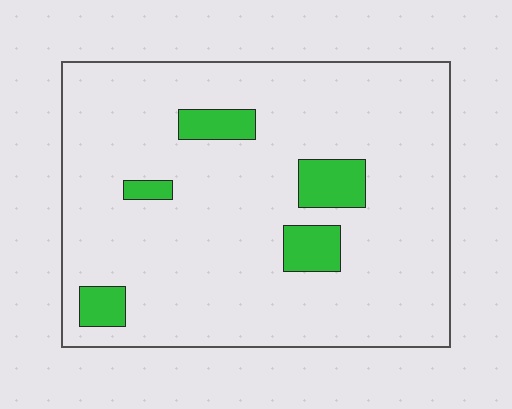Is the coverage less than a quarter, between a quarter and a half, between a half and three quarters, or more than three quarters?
Less than a quarter.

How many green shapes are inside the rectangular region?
5.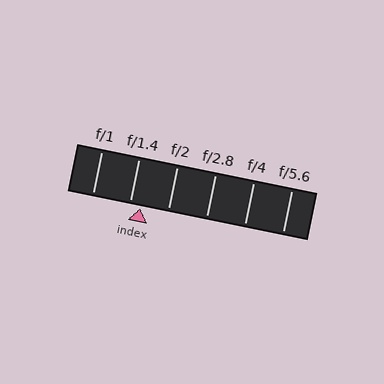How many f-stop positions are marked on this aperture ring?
There are 6 f-stop positions marked.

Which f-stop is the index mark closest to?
The index mark is closest to f/1.4.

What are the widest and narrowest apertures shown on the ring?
The widest aperture shown is f/1 and the narrowest is f/5.6.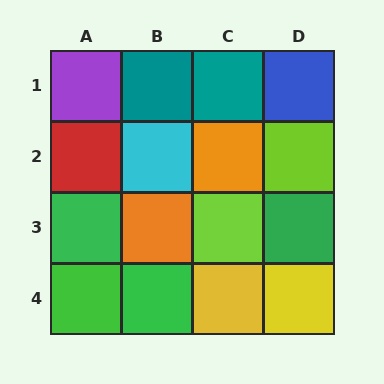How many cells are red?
1 cell is red.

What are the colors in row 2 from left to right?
Red, cyan, orange, lime.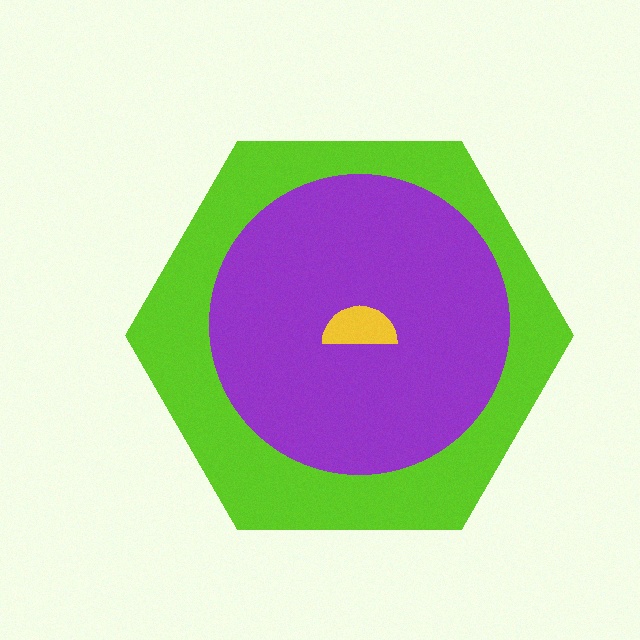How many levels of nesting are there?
3.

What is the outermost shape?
The lime hexagon.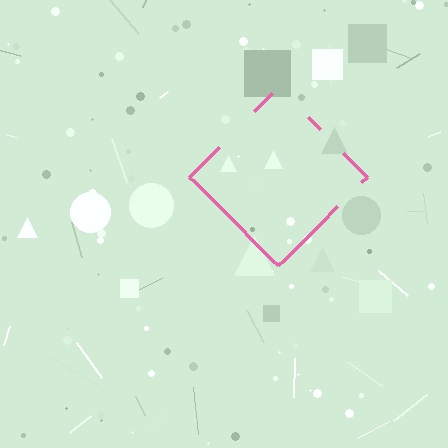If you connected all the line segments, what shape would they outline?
They would outline a diamond.